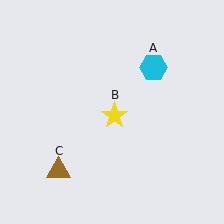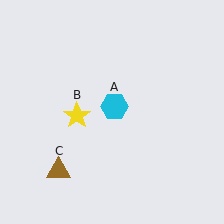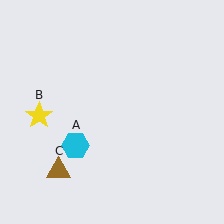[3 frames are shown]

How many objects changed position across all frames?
2 objects changed position: cyan hexagon (object A), yellow star (object B).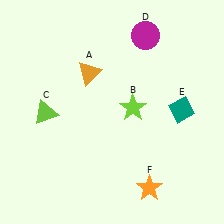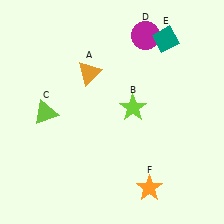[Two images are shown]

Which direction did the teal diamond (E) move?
The teal diamond (E) moved up.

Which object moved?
The teal diamond (E) moved up.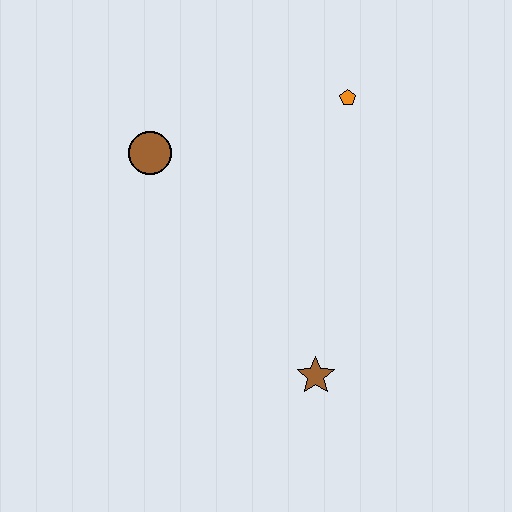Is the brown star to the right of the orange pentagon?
No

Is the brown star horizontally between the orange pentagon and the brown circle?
Yes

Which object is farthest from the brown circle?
The brown star is farthest from the brown circle.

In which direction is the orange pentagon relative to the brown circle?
The orange pentagon is to the right of the brown circle.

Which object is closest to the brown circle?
The orange pentagon is closest to the brown circle.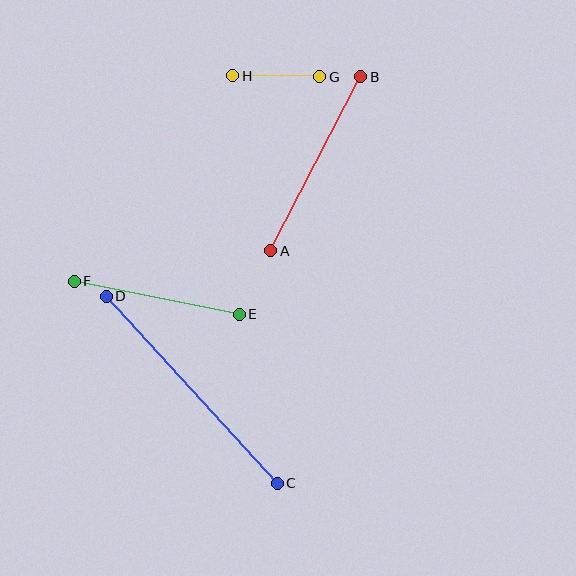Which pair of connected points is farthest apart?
Points C and D are farthest apart.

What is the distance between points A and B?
The distance is approximately 196 pixels.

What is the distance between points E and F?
The distance is approximately 168 pixels.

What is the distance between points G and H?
The distance is approximately 87 pixels.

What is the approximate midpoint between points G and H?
The midpoint is at approximately (276, 76) pixels.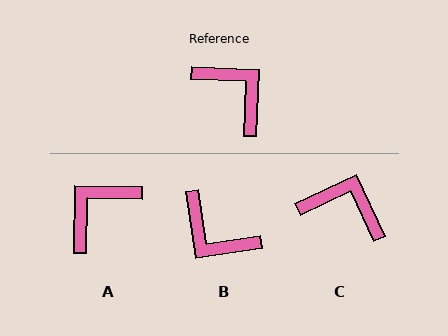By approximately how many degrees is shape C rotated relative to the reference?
Approximately 27 degrees counter-clockwise.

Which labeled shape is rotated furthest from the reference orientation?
B, about 169 degrees away.